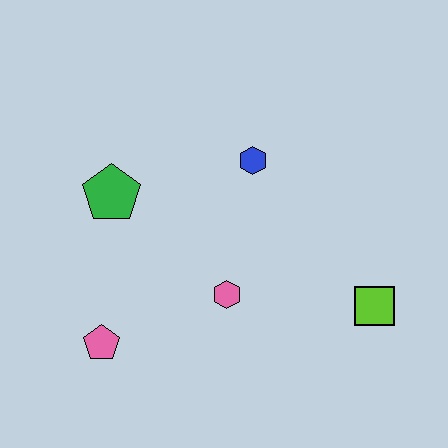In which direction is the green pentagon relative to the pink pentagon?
The green pentagon is above the pink pentagon.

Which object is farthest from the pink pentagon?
The lime square is farthest from the pink pentagon.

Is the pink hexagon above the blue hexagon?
No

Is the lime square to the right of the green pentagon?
Yes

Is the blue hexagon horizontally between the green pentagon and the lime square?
Yes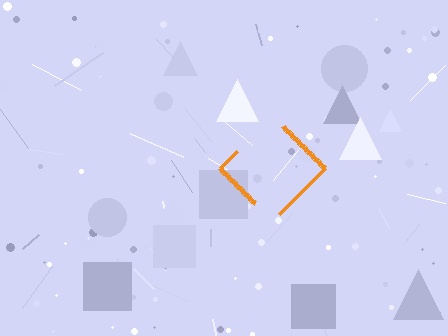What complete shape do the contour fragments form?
The contour fragments form a diamond.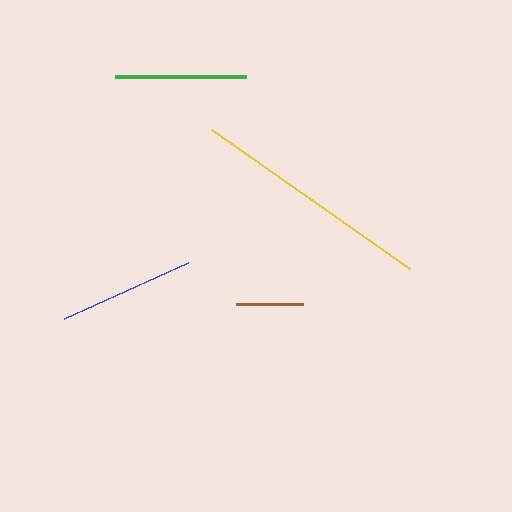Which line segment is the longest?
The yellow line is the longest at approximately 242 pixels.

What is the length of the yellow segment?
The yellow segment is approximately 242 pixels long.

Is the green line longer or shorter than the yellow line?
The yellow line is longer than the green line.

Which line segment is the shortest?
The brown line is the shortest at approximately 66 pixels.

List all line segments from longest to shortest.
From longest to shortest: yellow, blue, green, brown.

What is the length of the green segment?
The green segment is approximately 131 pixels long.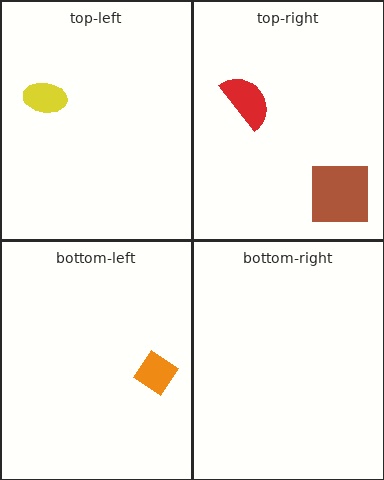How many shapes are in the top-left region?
1.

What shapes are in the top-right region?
The red semicircle, the brown square.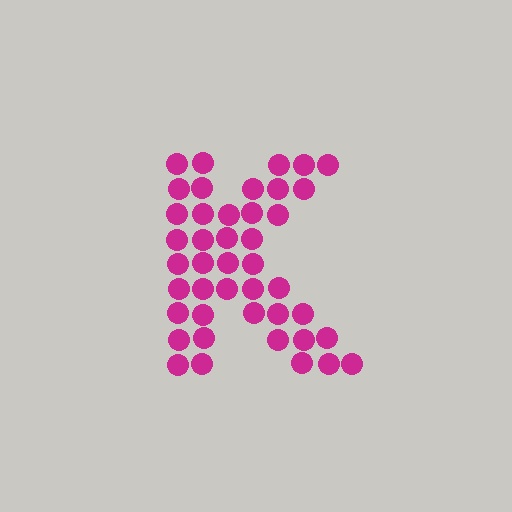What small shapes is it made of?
It is made of small circles.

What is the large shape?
The large shape is the letter K.